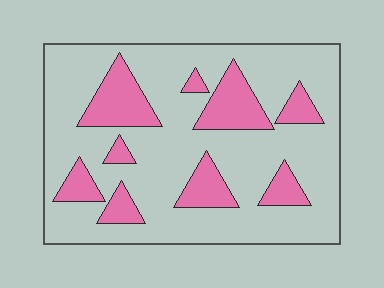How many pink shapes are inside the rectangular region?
9.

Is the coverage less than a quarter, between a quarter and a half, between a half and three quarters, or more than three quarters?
Less than a quarter.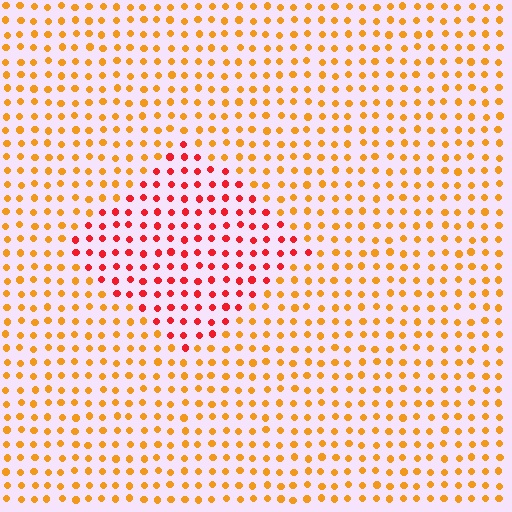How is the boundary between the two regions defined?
The boundary is defined purely by a slight shift in hue (about 40 degrees). Spacing, size, and orientation are identical on both sides.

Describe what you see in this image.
The image is filled with small orange elements in a uniform arrangement. A diamond-shaped region is visible where the elements are tinted to a slightly different hue, forming a subtle color boundary.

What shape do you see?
I see a diamond.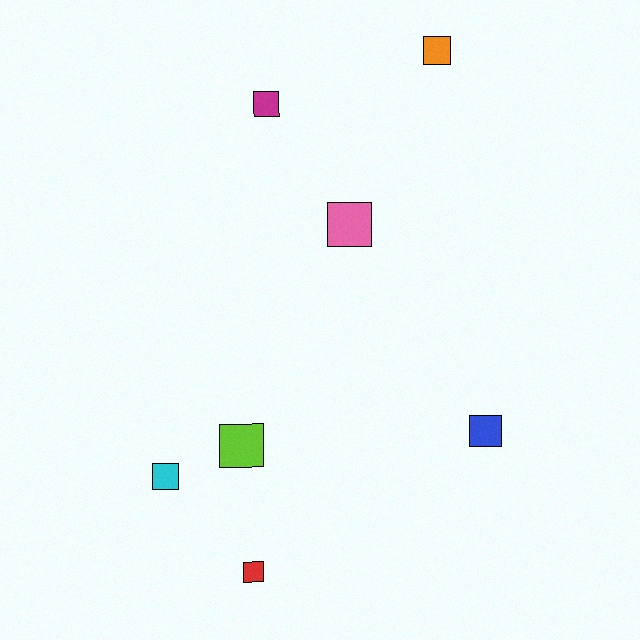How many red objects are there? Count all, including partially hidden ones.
There is 1 red object.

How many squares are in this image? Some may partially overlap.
There are 7 squares.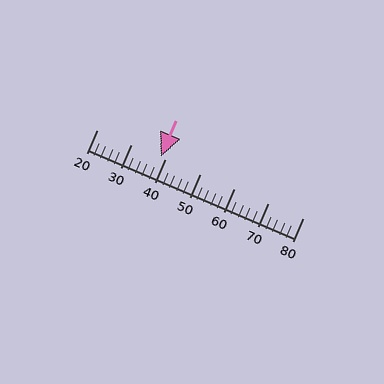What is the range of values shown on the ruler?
The ruler shows values from 20 to 80.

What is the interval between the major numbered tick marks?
The major tick marks are spaced 10 units apart.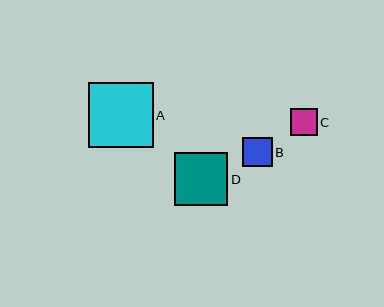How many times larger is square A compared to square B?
Square A is approximately 2.2 times the size of square B.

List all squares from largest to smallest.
From largest to smallest: A, D, B, C.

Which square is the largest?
Square A is the largest with a size of approximately 64 pixels.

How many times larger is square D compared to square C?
Square D is approximately 2.0 times the size of square C.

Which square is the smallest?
Square C is the smallest with a size of approximately 27 pixels.